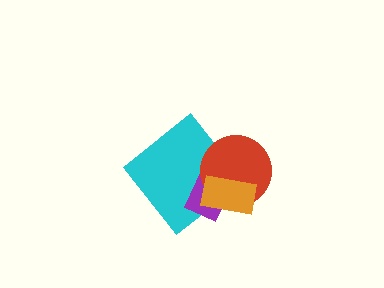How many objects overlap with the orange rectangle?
3 objects overlap with the orange rectangle.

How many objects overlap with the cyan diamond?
3 objects overlap with the cyan diamond.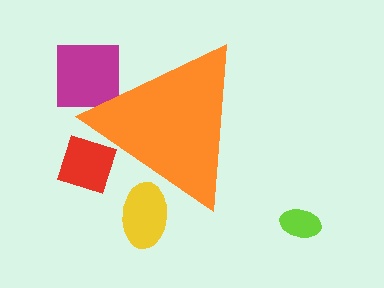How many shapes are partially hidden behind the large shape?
3 shapes are partially hidden.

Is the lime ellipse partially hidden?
No, the lime ellipse is fully visible.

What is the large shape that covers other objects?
An orange triangle.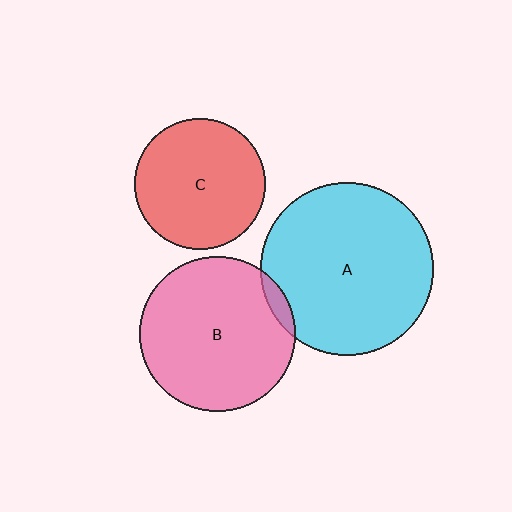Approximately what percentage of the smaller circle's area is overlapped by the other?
Approximately 5%.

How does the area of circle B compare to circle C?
Approximately 1.4 times.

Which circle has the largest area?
Circle A (cyan).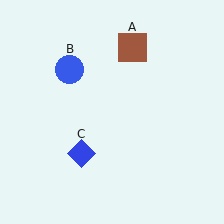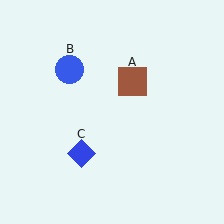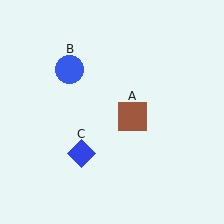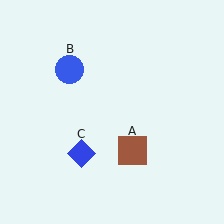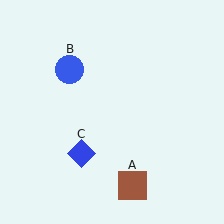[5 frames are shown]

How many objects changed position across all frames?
1 object changed position: brown square (object A).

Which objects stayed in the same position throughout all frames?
Blue circle (object B) and blue diamond (object C) remained stationary.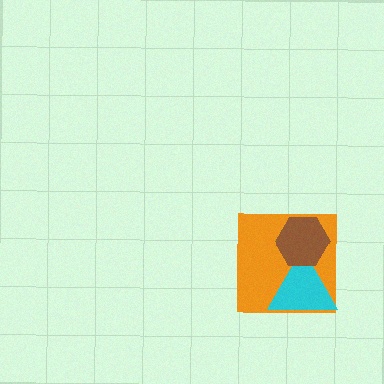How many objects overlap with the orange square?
2 objects overlap with the orange square.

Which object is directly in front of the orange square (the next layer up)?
The cyan triangle is directly in front of the orange square.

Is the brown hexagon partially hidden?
No, no other shape covers it.